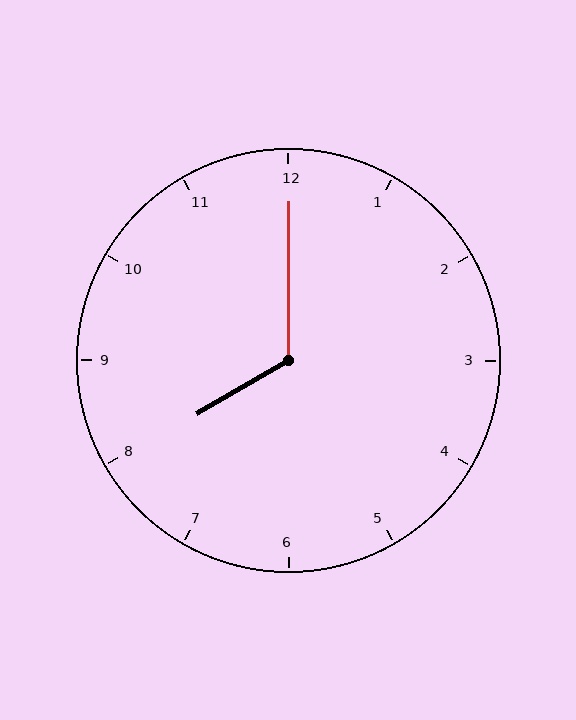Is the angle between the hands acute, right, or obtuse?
It is obtuse.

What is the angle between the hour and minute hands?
Approximately 120 degrees.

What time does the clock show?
8:00.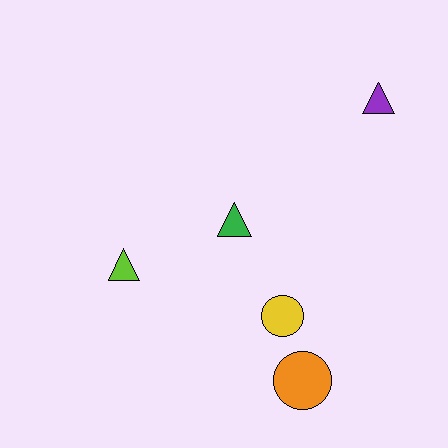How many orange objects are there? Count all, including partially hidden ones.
There is 1 orange object.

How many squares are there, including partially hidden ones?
There are no squares.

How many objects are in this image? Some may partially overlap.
There are 5 objects.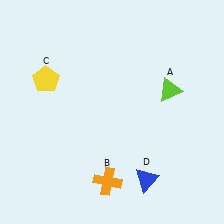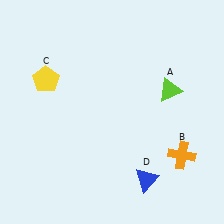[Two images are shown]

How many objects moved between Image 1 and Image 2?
1 object moved between the two images.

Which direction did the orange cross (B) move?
The orange cross (B) moved right.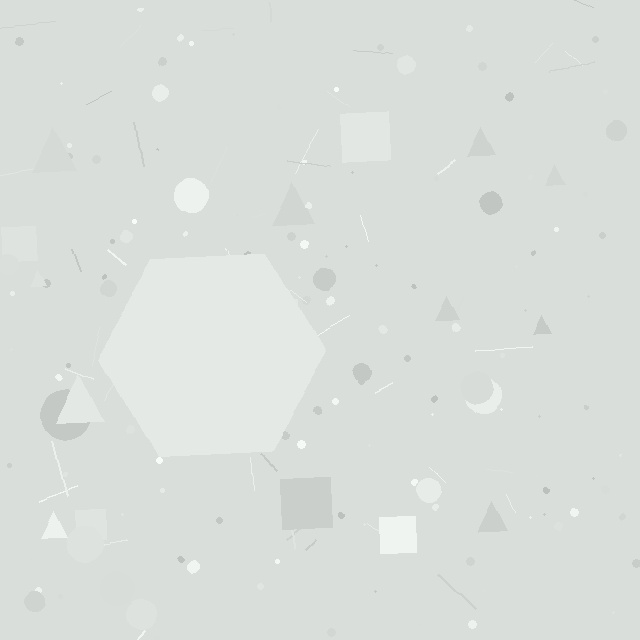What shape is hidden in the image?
A hexagon is hidden in the image.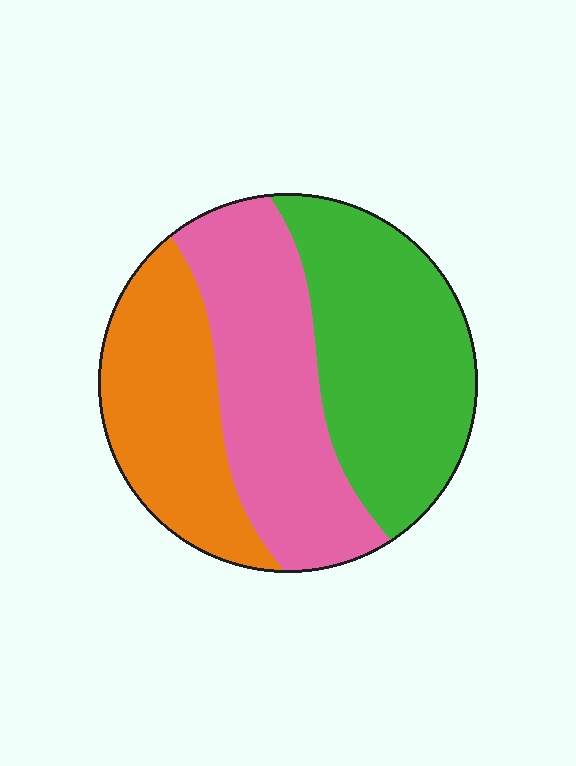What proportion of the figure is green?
Green covers around 40% of the figure.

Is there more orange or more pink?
Pink.